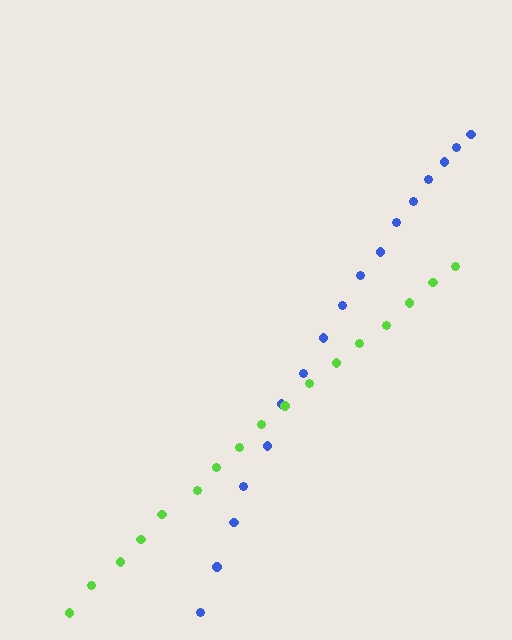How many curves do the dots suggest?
There are 2 distinct paths.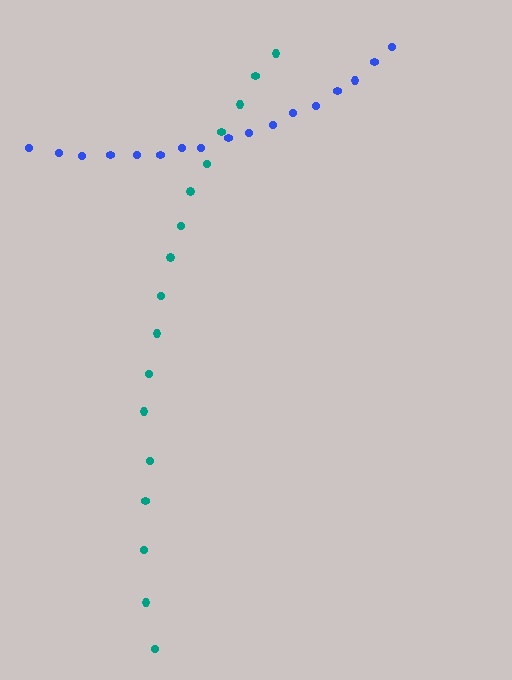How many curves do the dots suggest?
There are 2 distinct paths.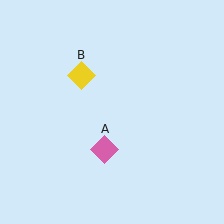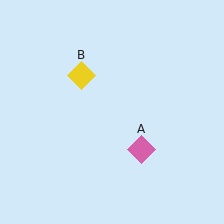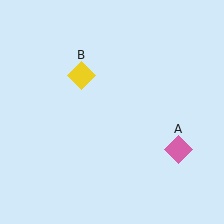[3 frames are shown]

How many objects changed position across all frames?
1 object changed position: pink diamond (object A).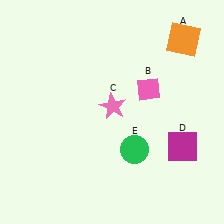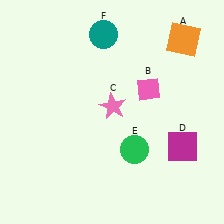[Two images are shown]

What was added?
A teal circle (F) was added in Image 2.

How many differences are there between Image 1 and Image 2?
There is 1 difference between the two images.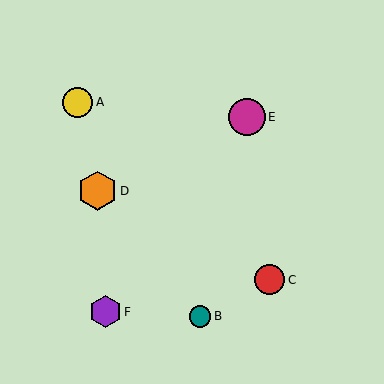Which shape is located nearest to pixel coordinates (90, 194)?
The orange hexagon (labeled D) at (97, 191) is nearest to that location.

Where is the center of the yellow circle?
The center of the yellow circle is at (77, 102).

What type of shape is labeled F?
Shape F is a purple hexagon.